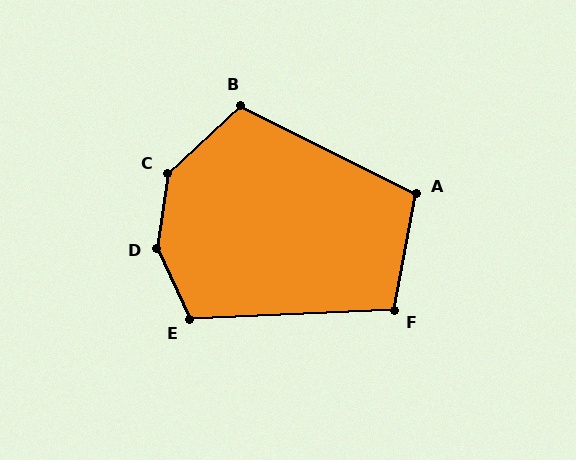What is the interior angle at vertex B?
Approximately 111 degrees (obtuse).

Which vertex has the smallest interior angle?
F, at approximately 103 degrees.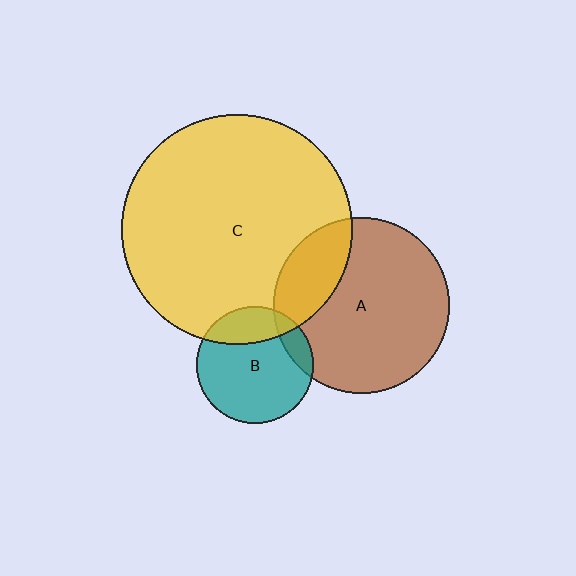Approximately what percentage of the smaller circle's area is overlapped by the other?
Approximately 25%.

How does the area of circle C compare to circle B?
Approximately 3.9 times.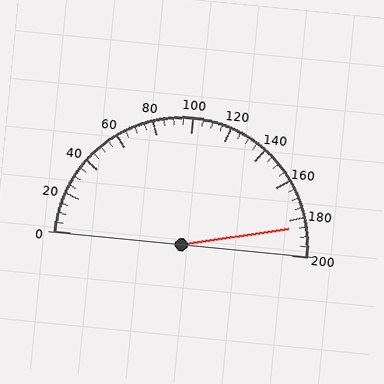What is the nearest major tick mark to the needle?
The nearest major tick mark is 180.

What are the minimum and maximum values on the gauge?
The gauge ranges from 0 to 200.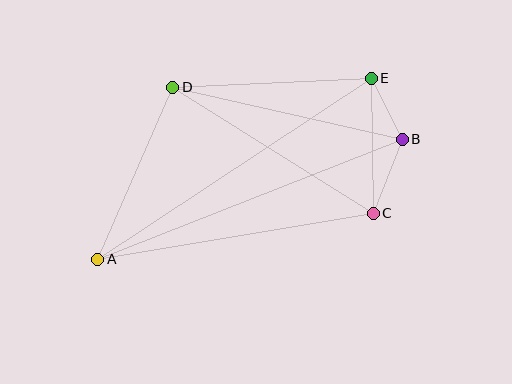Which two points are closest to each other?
Points B and E are closest to each other.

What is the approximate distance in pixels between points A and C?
The distance between A and C is approximately 280 pixels.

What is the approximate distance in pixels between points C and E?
The distance between C and E is approximately 135 pixels.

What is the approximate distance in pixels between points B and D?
The distance between B and D is approximately 235 pixels.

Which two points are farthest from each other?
Points A and E are farthest from each other.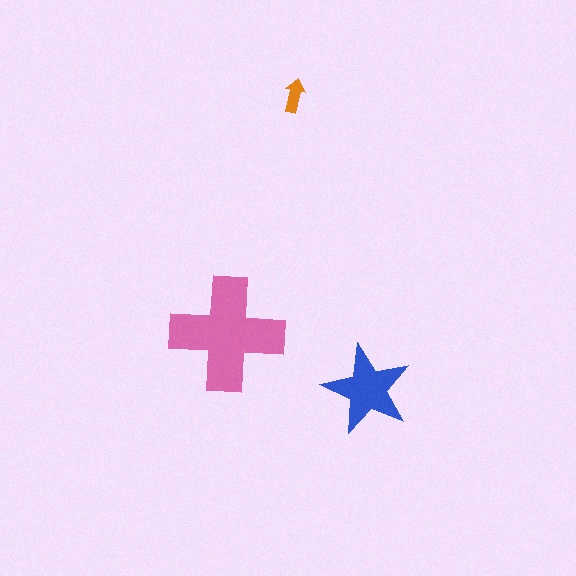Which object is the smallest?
The orange arrow.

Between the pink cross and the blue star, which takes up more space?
The pink cross.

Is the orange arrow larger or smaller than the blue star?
Smaller.